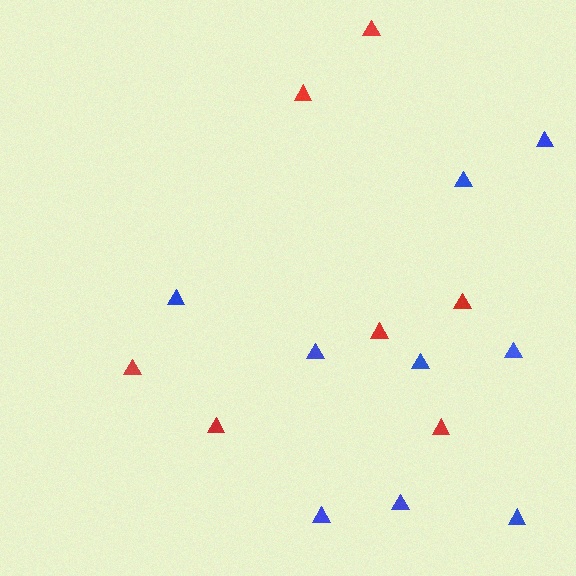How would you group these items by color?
There are 2 groups: one group of blue triangles (9) and one group of red triangles (7).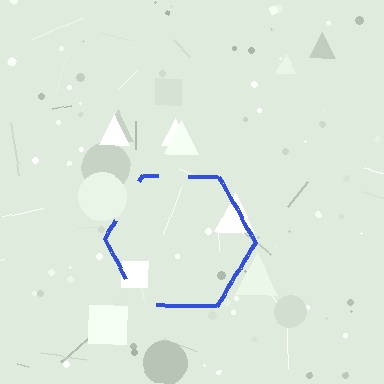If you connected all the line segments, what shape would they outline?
They would outline a hexagon.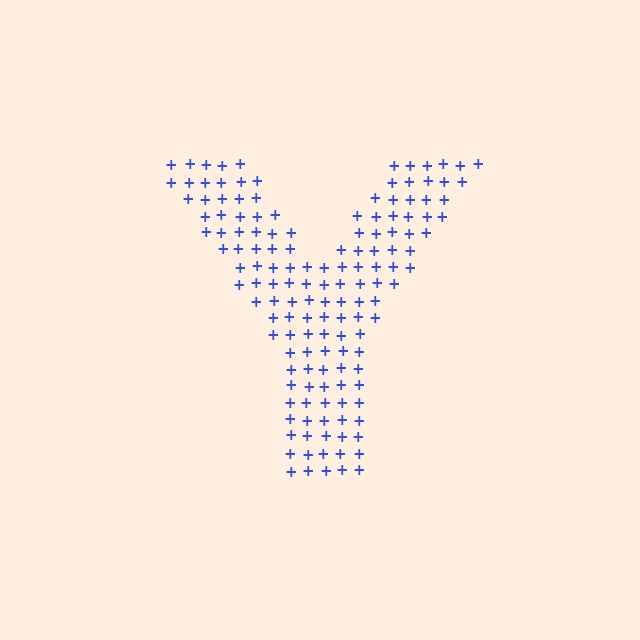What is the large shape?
The large shape is the letter Y.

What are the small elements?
The small elements are plus signs.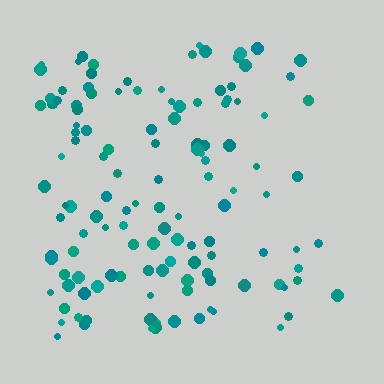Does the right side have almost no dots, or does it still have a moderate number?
Still a moderate number, just noticeably fewer than the left.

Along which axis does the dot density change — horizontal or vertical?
Horizontal.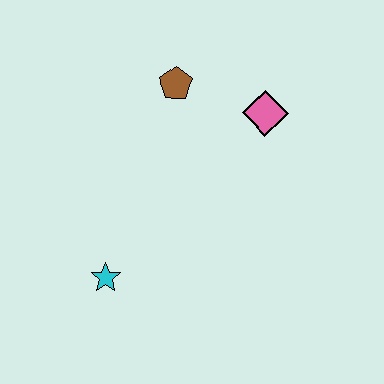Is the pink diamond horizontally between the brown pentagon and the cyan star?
No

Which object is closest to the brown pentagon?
The pink diamond is closest to the brown pentagon.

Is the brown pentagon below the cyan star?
No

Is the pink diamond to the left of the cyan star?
No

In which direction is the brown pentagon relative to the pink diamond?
The brown pentagon is to the left of the pink diamond.